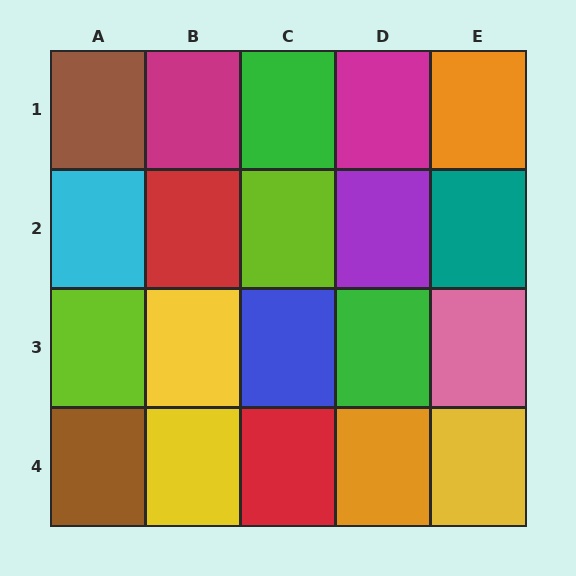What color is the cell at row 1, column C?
Green.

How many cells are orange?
2 cells are orange.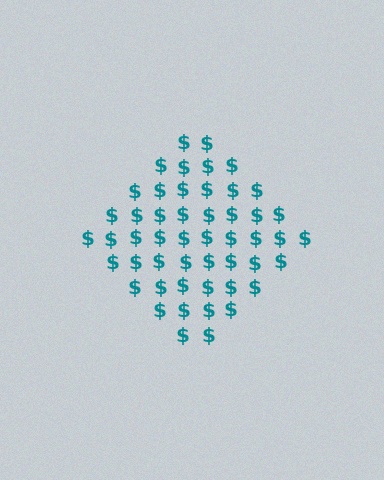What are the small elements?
The small elements are dollar signs.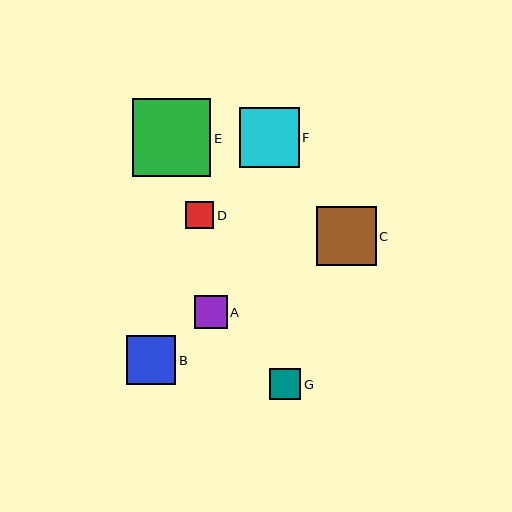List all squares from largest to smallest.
From largest to smallest: E, F, C, B, A, G, D.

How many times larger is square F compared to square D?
Square F is approximately 2.2 times the size of square D.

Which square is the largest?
Square E is the largest with a size of approximately 78 pixels.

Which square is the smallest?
Square D is the smallest with a size of approximately 28 pixels.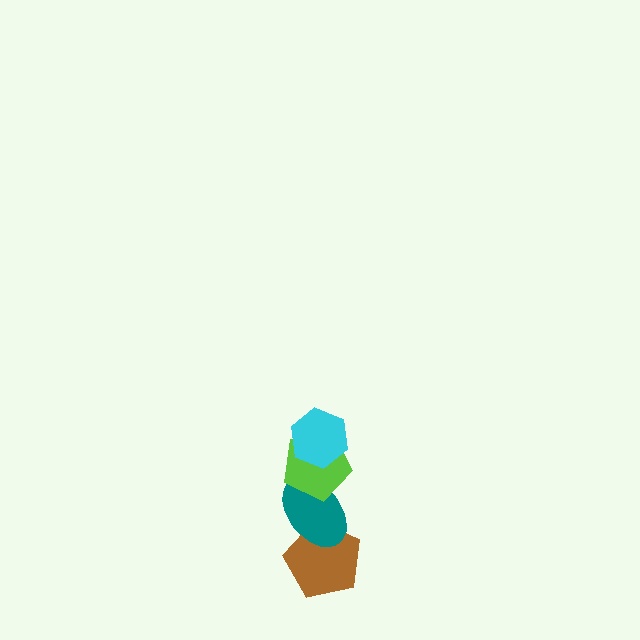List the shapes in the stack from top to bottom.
From top to bottom: the cyan hexagon, the lime pentagon, the teal ellipse, the brown pentagon.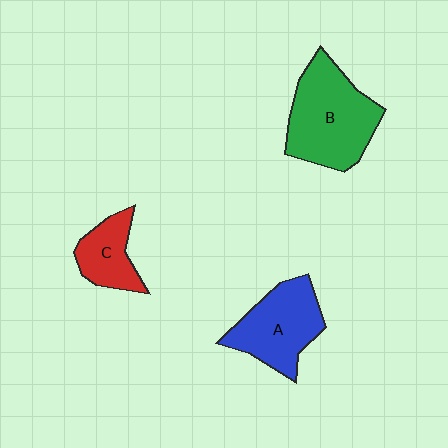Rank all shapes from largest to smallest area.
From largest to smallest: B (green), A (blue), C (red).